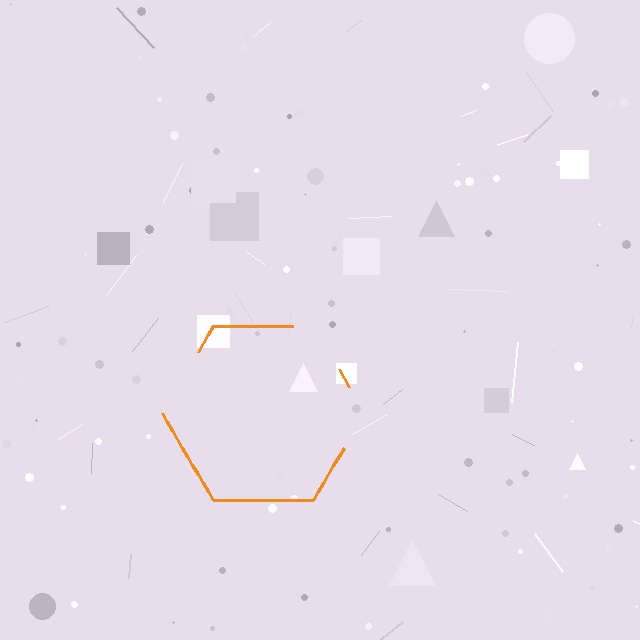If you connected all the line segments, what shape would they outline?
They would outline a hexagon.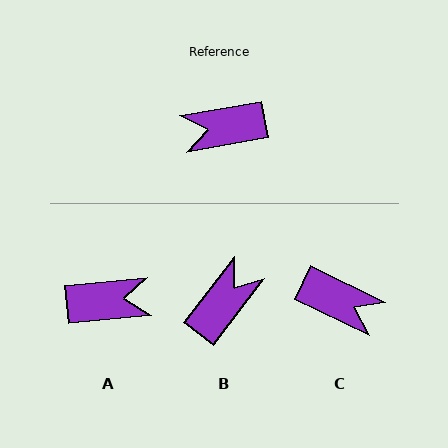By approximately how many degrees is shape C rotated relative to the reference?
Approximately 144 degrees counter-clockwise.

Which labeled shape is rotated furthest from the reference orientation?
A, about 176 degrees away.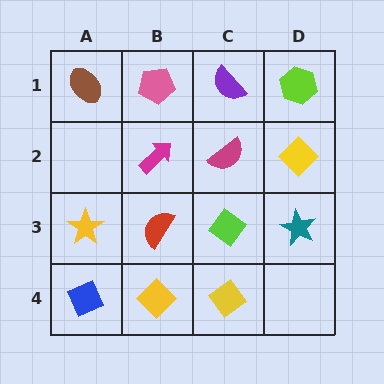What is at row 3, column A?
A yellow star.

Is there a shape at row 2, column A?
No, that cell is empty.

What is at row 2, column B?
A magenta arrow.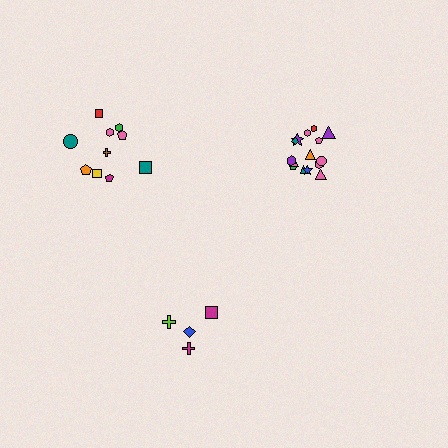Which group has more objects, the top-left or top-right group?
The top-right group.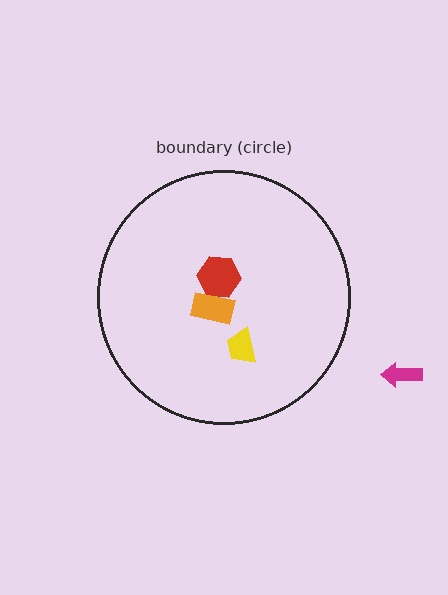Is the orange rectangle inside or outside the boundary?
Inside.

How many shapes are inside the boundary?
3 inside, 1 outside.